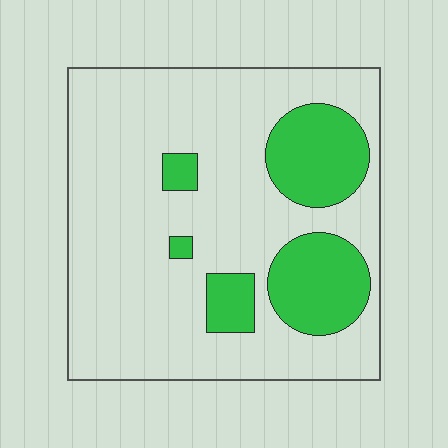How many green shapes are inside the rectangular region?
5.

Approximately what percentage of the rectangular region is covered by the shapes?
Approximately 20%.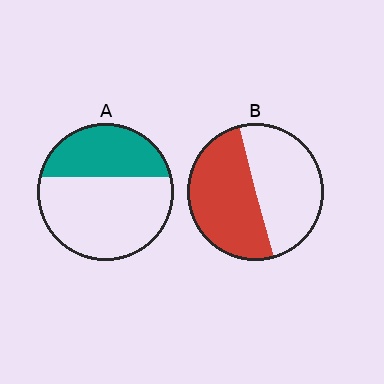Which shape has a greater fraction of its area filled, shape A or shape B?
Shape B.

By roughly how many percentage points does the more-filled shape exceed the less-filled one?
By roughly 15 percentage points (B over A).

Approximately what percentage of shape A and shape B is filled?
A is approximately 35% and B is approximately 50%.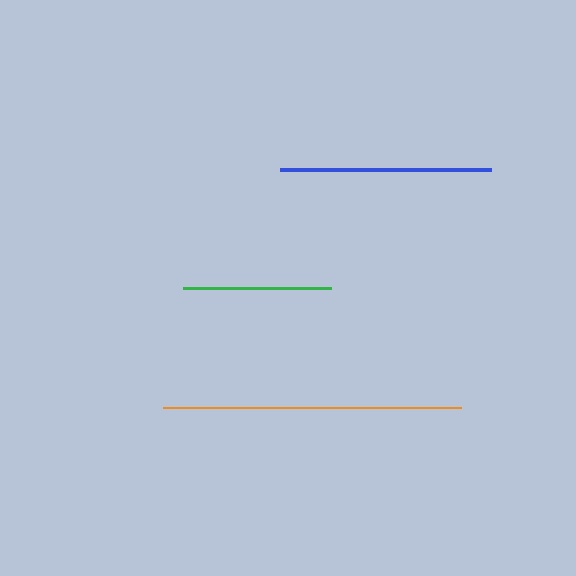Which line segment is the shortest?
The green line is the shortest at approximately 149 pixels.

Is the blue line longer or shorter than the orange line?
The orange line is longer than the blue line.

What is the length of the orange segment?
The orange segment is approximately 298 pixels long.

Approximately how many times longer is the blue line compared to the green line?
The blue line is approximately 1.4 times the length of the green line.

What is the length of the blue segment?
The blue segment is approximately 211 pixels long.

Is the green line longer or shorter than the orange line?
The orange line is longer than the green line.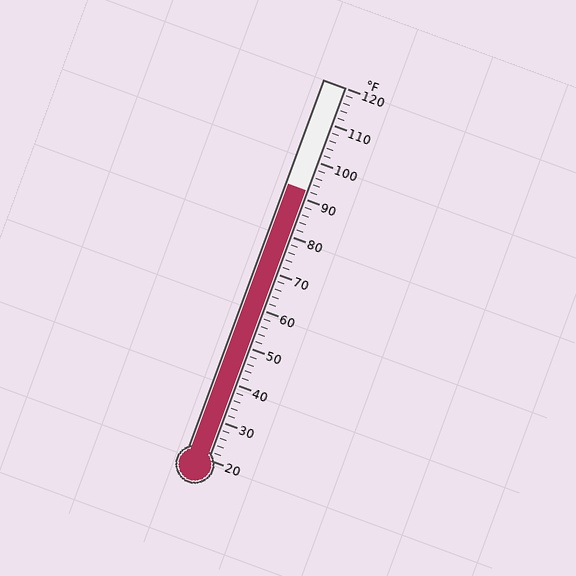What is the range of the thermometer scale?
The thermometer scale ranges from 20°F to 120°F.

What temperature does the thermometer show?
The thermometer shows approximately 92°F.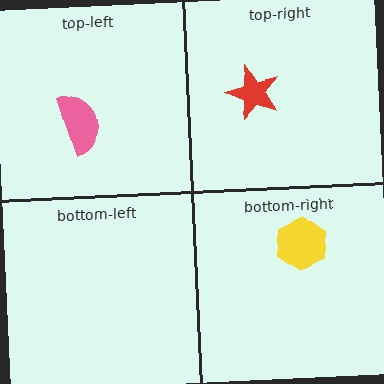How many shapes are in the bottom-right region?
1.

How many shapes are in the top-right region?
1.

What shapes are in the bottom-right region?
The yellow hexagon.